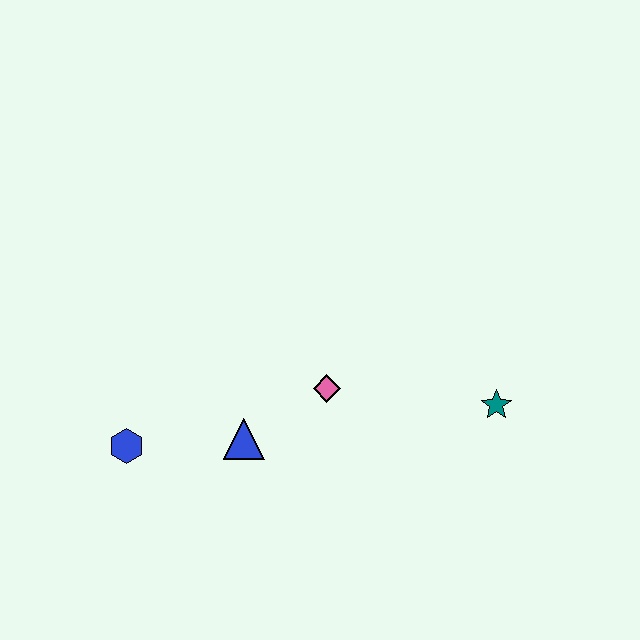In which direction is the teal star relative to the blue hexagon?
The teal star is to the right of the blue hexagon.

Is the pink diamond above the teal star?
Yes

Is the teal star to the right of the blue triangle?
Yes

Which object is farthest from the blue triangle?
The teal star is farthest from the blue triangle.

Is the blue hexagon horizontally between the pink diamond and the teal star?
No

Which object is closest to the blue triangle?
The pink diamond is closest to the blue triangle.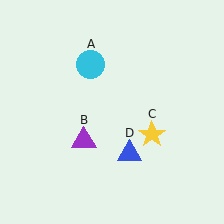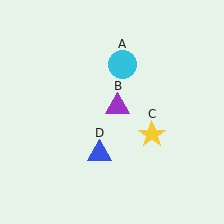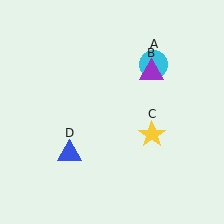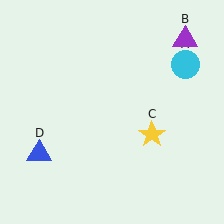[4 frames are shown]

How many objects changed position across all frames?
3 objects changed position: cyan circle (object A), purple triangle (object B), blue triangle (object D).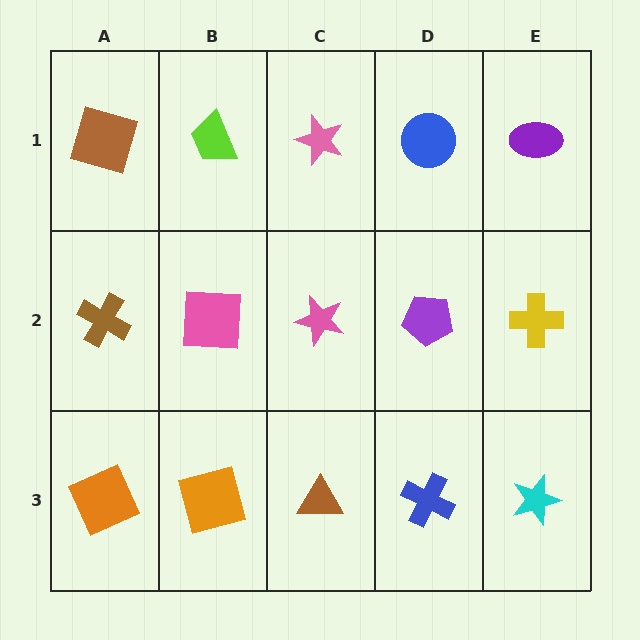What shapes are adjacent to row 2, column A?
A brown square (row 1, column A), an orange square (row 3, column A), a pink square (row 2, column B).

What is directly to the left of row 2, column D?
A pink star.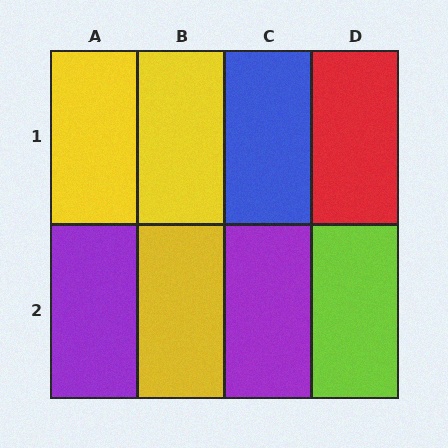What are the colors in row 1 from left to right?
Yellow, yellow, blue, red.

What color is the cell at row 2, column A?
Purple.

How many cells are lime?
1 cell is lime.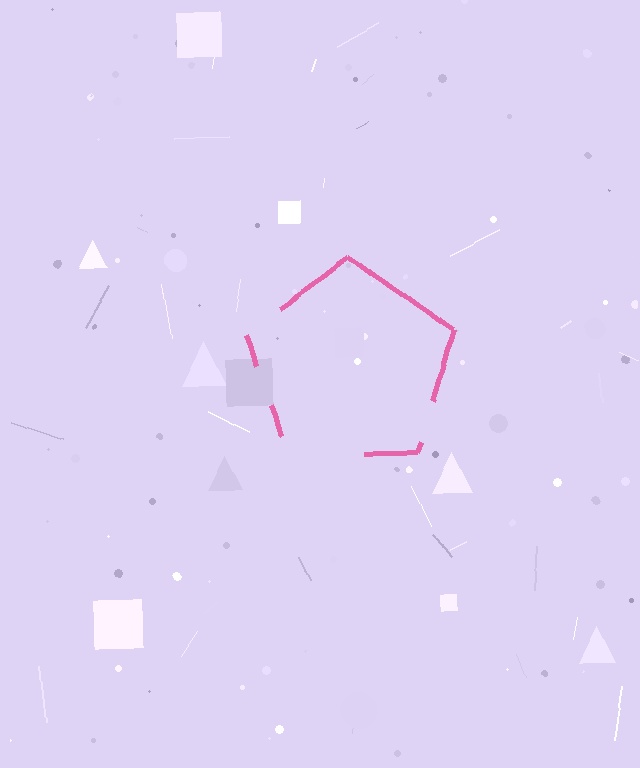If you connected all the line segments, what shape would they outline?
They would outline a pentagon.